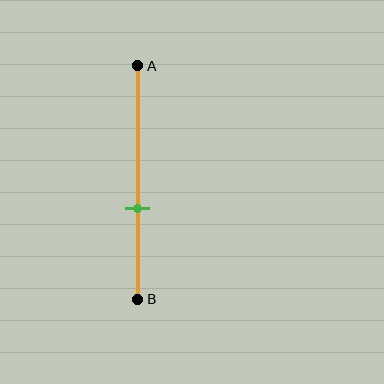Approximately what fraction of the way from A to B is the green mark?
The green mark is approximately 60% of the way from A to B.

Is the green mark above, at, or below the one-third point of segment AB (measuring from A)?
The green mark is below the one-third point of segment AB.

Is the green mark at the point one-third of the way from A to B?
No, the mark is at about 60% from A, not at the 33% one-third point.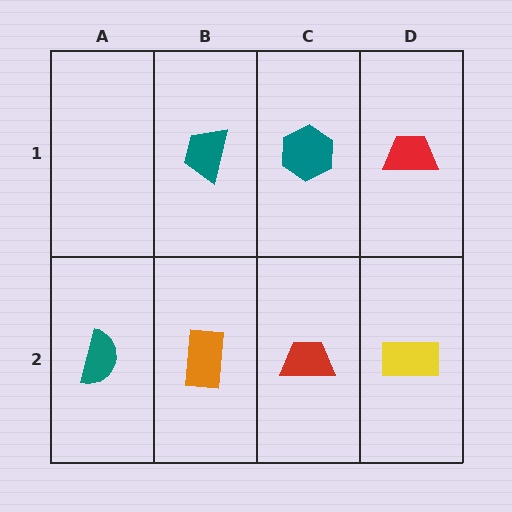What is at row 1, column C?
A teal hexagon.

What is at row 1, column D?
A red trapezoid.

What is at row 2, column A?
A teal semicircle.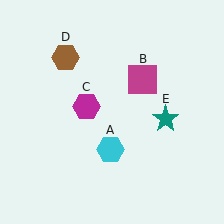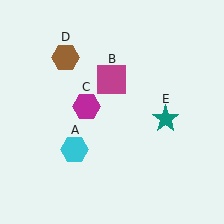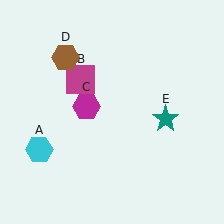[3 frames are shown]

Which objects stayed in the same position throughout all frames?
Magenta hexagon (object C) and brown hexagon (object D) and teal star (object E) remained stationary.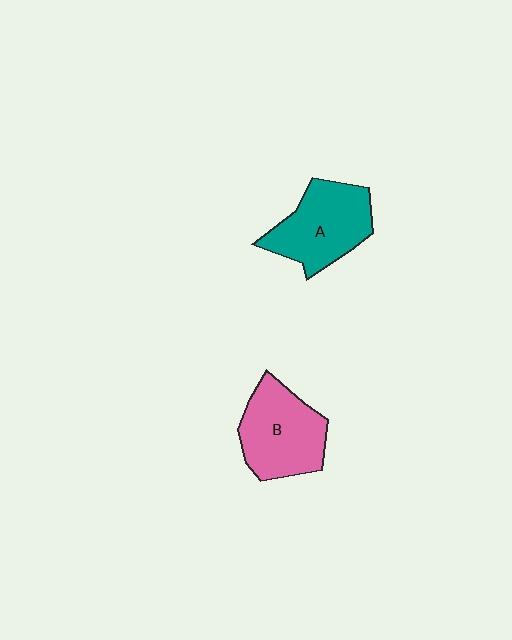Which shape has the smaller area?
Shape A (teal).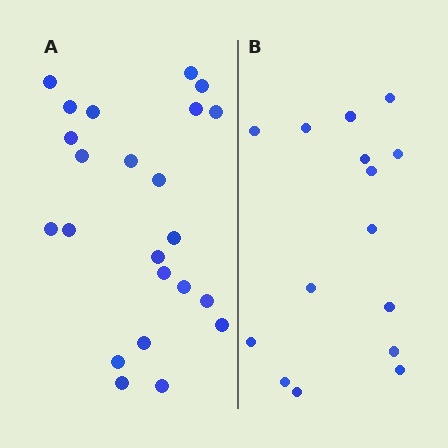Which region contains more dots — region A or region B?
Region A (the left region) has more dots.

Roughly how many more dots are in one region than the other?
Region A has roughly 8 or so more dots than region B.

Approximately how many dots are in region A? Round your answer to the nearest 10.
About 20 dots. (The exact count is 23, which rounds to 20.)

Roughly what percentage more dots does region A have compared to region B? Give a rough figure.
About 55% more.